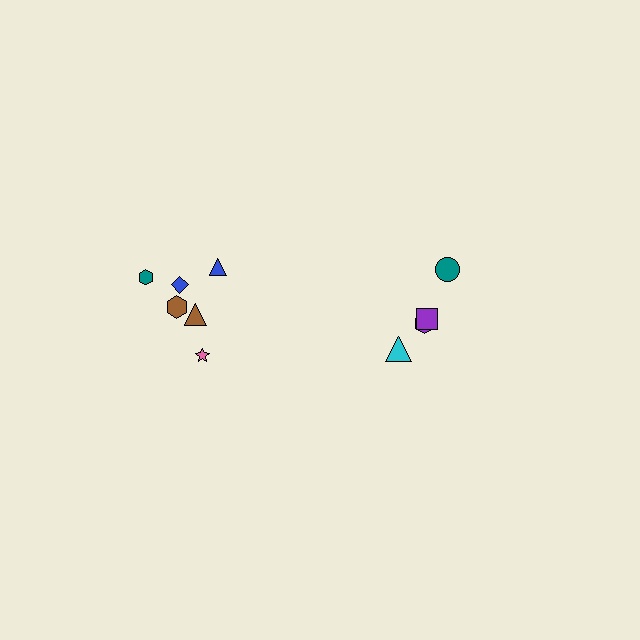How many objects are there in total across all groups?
There are 10 objects.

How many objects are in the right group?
There are 4 objects.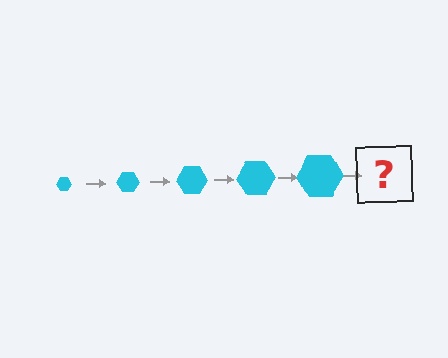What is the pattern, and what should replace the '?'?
The pattern is that the hexagon gets progressively larger each step. The '?' should be a cyan hexagon, larger than the previous one.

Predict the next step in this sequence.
The next step is a cyan hexagon, larger than the previous one.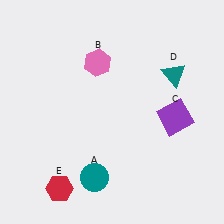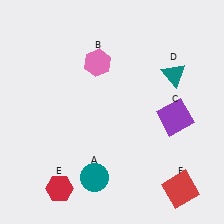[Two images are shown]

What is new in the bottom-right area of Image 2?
A red square (F) was added in the bottom-right area of Image 2.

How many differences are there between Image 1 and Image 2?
There is 1 difference between the two images.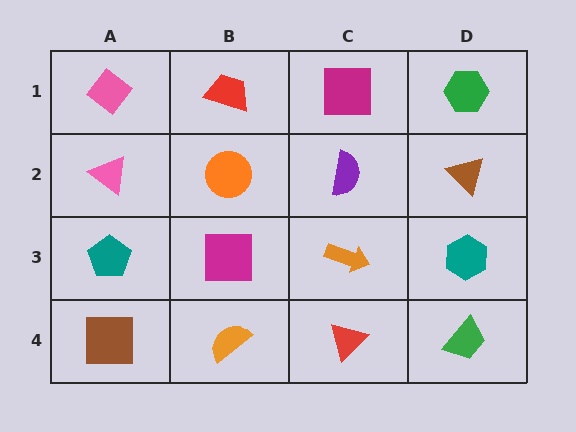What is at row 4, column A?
A brown square.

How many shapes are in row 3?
4 shapes.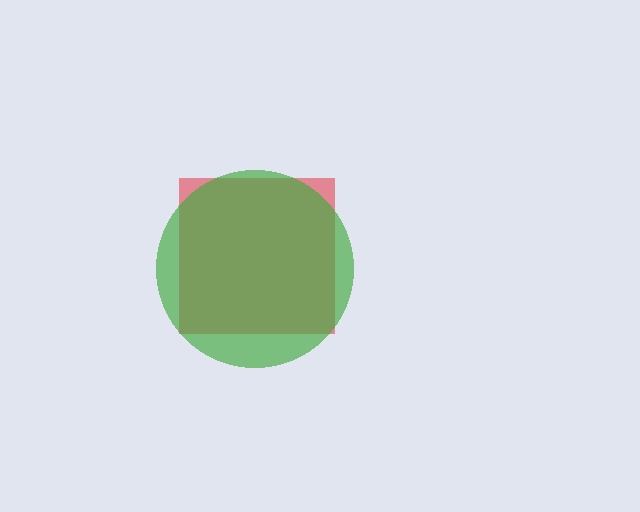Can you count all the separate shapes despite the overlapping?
Yes, there are 2 separate shapes.